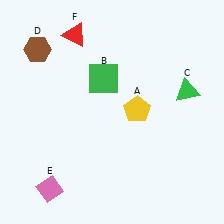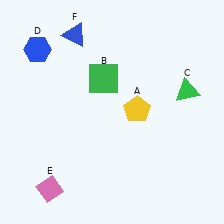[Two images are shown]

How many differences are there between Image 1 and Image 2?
There are 2 differences between the two images.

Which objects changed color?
D changed from brown to blue. F changed from red to blue.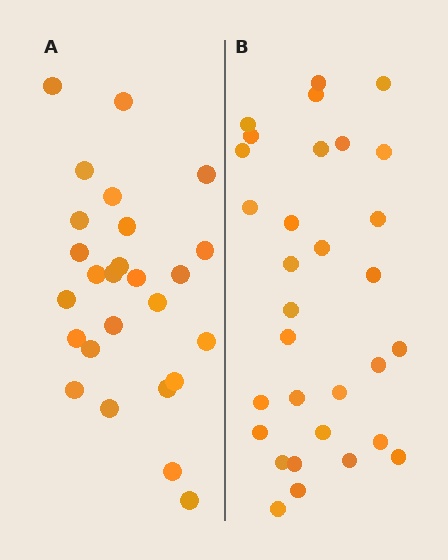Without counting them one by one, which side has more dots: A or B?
Region B (the right region) has more dots.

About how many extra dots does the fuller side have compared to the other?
Region B has about 5 more dots than region A.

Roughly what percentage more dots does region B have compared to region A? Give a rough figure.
About 20% more.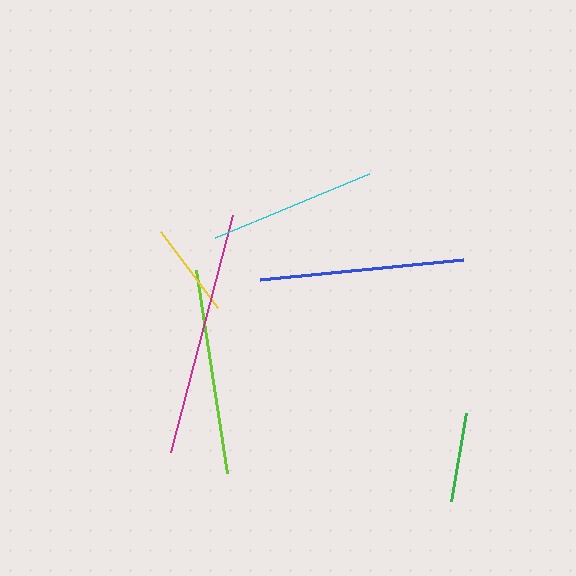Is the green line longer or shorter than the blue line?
The blue line is longer than the green line.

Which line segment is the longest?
The magenta line is the longest at approximately 245 pixels.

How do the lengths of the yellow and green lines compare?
The yellow and green lines are approximately the same length.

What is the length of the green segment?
The green segment is approximately 90 pixels long.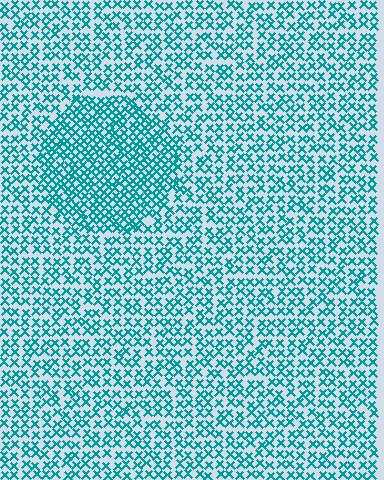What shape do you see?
I see a circle.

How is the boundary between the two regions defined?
The boundary is defined by a change in element density (approximately 1.6x ratio). All elements are the same color, size, and shape.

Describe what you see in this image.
The image contains small teal elements arranged at two different densities. A circle-shaped region is visible where the elements are more densely packed than the surrounding area.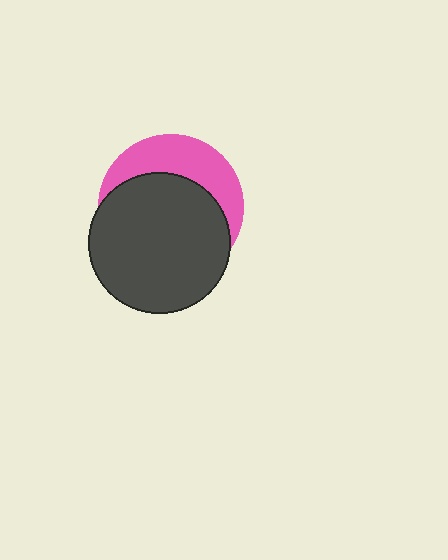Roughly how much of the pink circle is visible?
A small part of it is visible (roughly 35%).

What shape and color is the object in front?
The object in front is a dark gray circle.